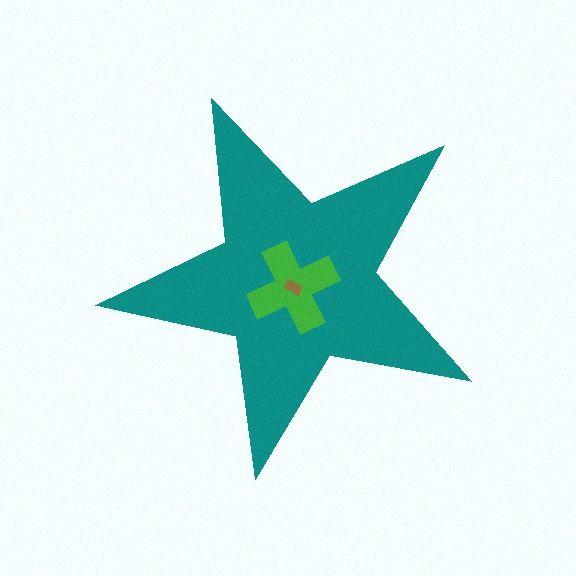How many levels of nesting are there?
3.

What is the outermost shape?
The teal star.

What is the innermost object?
The brown rectangle.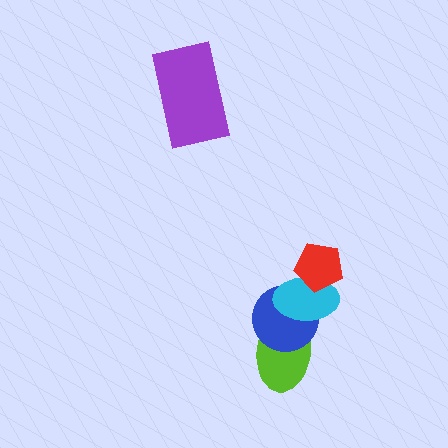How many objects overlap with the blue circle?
2 objects overlap with the blue circle.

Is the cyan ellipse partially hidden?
Yes, it is partially covered by another shape.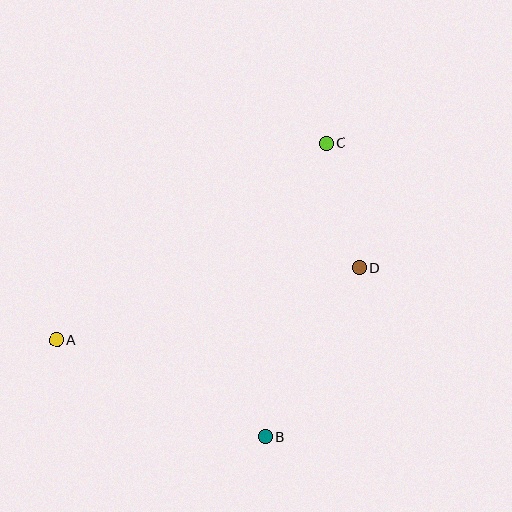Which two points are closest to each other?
Points C and D are closest to each other.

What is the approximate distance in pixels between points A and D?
The distance between A and D is approximately 311 pixels.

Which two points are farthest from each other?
Points A and C are farthest from each other.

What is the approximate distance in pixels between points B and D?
The distance between B and D is approximately 193 pixels.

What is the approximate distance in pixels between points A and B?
The distance between A and B is approximately 230 pixels.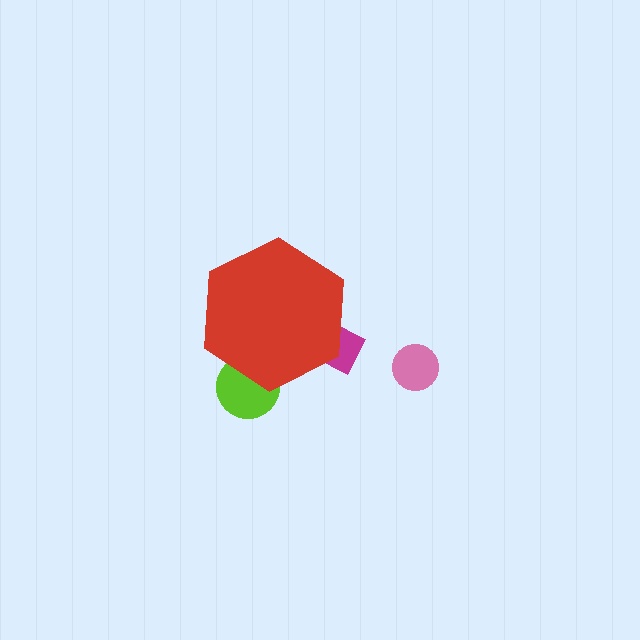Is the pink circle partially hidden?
No, the pink circle is fully visible.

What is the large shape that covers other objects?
A red hexagon.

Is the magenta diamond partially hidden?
Yes, the magenta diamond is partially hidden behind the red hexagon.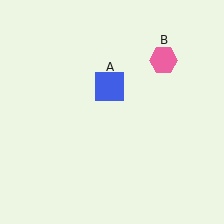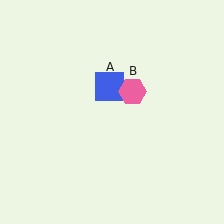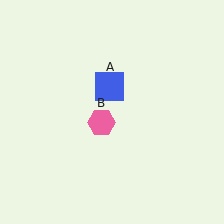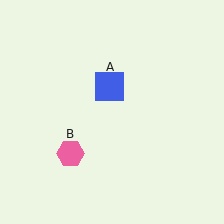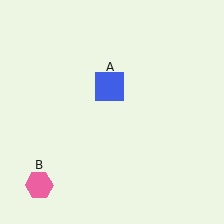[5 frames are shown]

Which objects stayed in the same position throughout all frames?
Blue square (object A) remained stationary.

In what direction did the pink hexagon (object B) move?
The pink hexagon (object B) moved down and to the left.